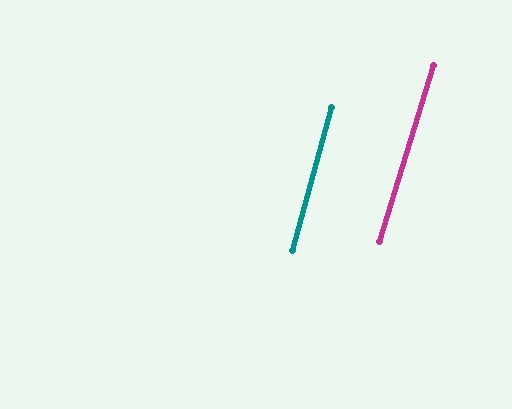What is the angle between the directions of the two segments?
Approximately 2 degrees.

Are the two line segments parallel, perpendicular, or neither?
Parallel — their directions differ by only 1.6°.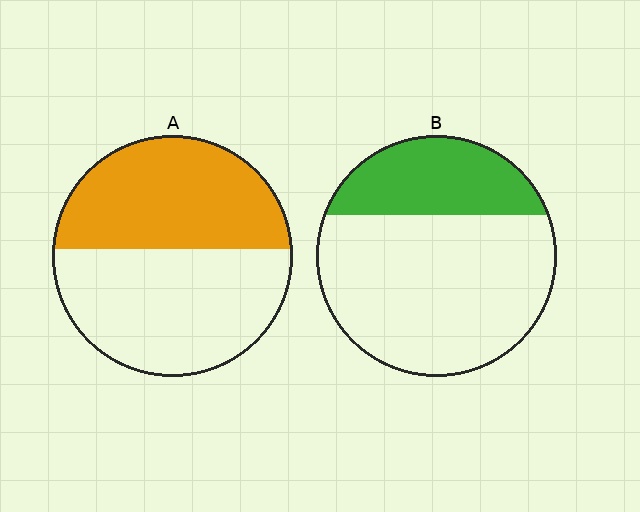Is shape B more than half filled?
No.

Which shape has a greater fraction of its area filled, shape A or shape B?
Shape A.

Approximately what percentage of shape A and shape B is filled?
A is approximately 45% and B is approximately 30%.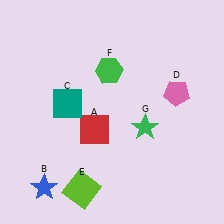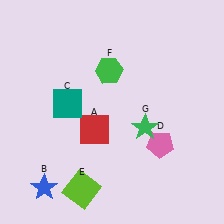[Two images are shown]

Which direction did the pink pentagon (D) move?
The pink pentagon (D) moved down.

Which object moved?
The pink pentagon (D) moved down.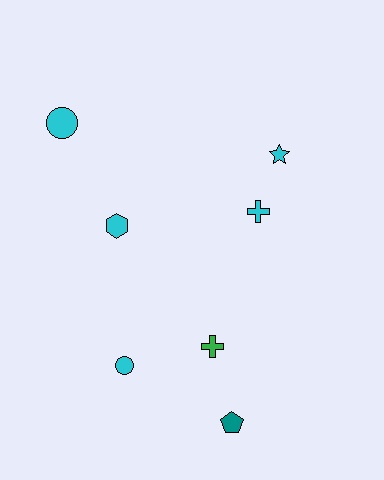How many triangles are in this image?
There are no triangles.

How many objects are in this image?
There are 7 objects.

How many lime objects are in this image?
There are no lime objects.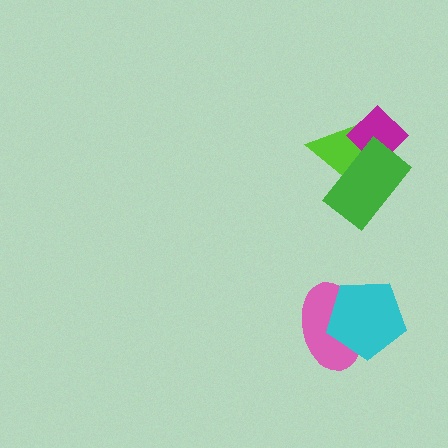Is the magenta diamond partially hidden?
Yes, it is partially covered by another shape.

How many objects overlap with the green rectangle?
2 objects overlap with the green rectangle.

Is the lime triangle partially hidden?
Yes, it is partially covered by another shape.